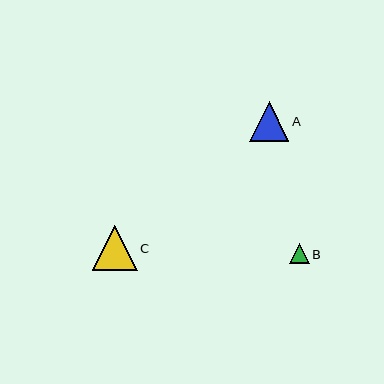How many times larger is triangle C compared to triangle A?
Triangle C is approximately 1.1 times the size of triangle A.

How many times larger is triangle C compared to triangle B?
Triangle C is approximately 2.3 times the size of triangle B.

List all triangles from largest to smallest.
From largest to smallest: C, A, B.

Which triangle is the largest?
Triangle C is the largest with a size of approximately 45 pixels.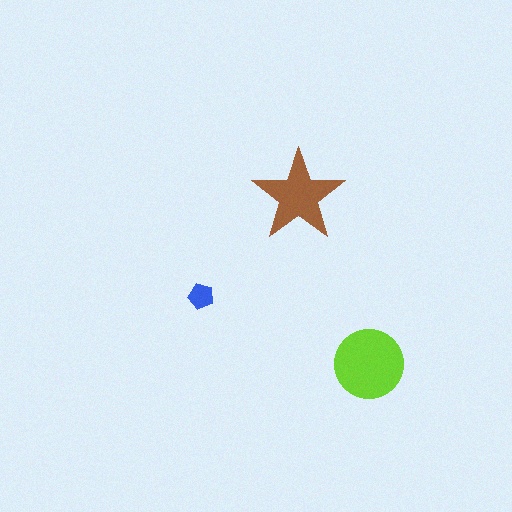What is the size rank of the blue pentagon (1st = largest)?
3rd.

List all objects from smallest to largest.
The blue pentagon, the brown star, the lime circle.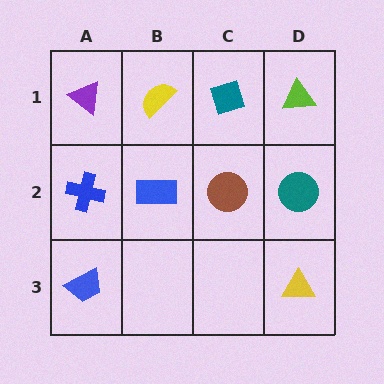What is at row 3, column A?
A blue trapezoid.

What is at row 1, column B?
A yellow semicircle.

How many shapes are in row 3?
2 shapes.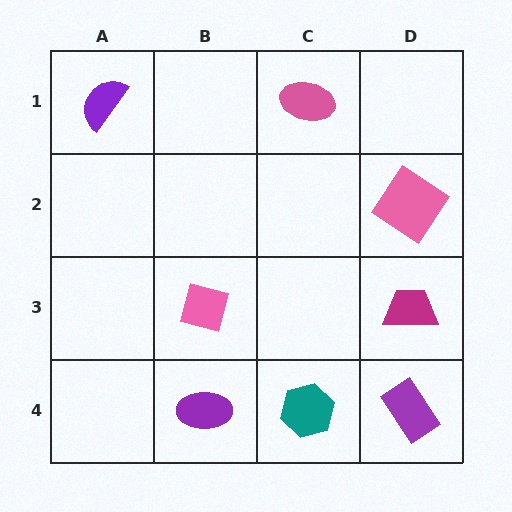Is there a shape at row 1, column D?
No, that cell is empty.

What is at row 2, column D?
A pink diamond.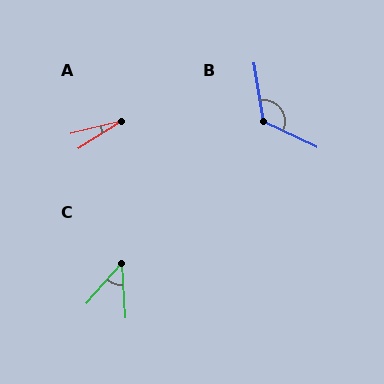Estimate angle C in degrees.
Approximately 45 degrees.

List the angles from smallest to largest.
A (19°), C (45°), B (125°).